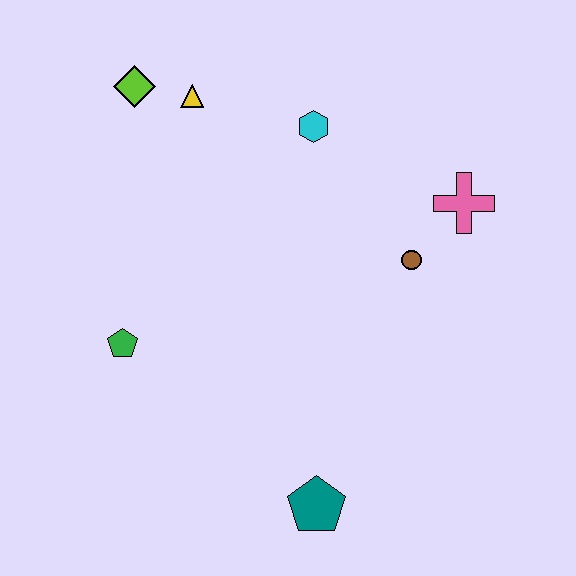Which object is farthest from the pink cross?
The green pentagon is farthest from the pink cross.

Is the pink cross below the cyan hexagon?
Yes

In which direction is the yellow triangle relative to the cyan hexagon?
The yellow triangle is to the left of the cyan hexagon.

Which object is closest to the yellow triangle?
The lime diamond is closest to the yellow triangle.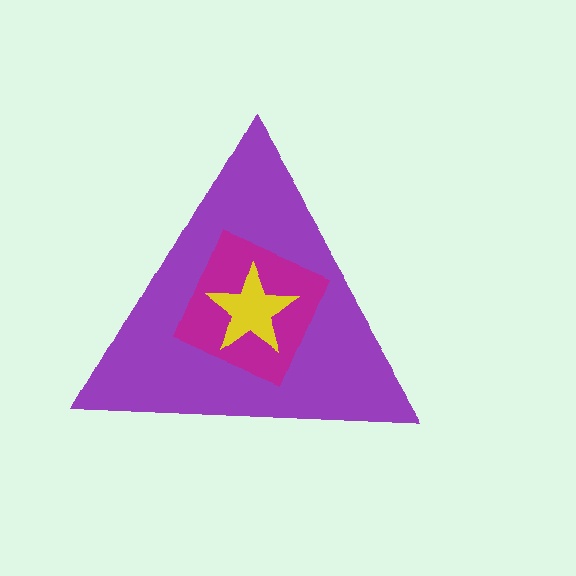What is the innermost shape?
The yellow star.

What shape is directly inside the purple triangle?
The magenta diamond.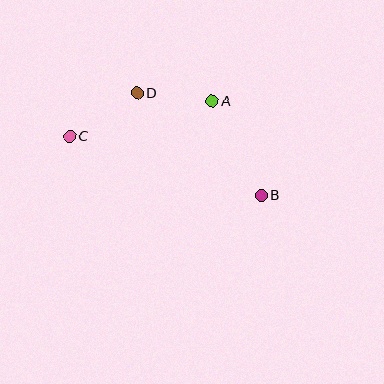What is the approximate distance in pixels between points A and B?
The distance between A and B is approximately 106 pixels.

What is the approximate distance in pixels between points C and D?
The distance between C and D is approximately 80 pixels.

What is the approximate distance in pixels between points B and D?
The distance between B and D is approximately 161 pixels.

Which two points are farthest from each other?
Points B and C are farthest from each other.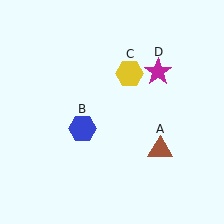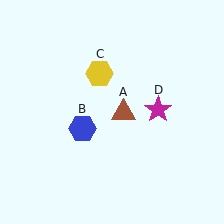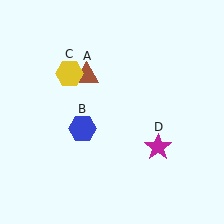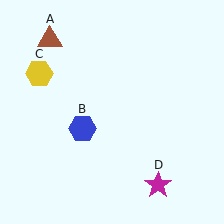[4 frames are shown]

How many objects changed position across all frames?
3 objects changed position: brown triangle (object A), yellow hexagon (object C), magenta star (object D).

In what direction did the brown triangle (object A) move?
The brown triangle (object A) moved up and to the left.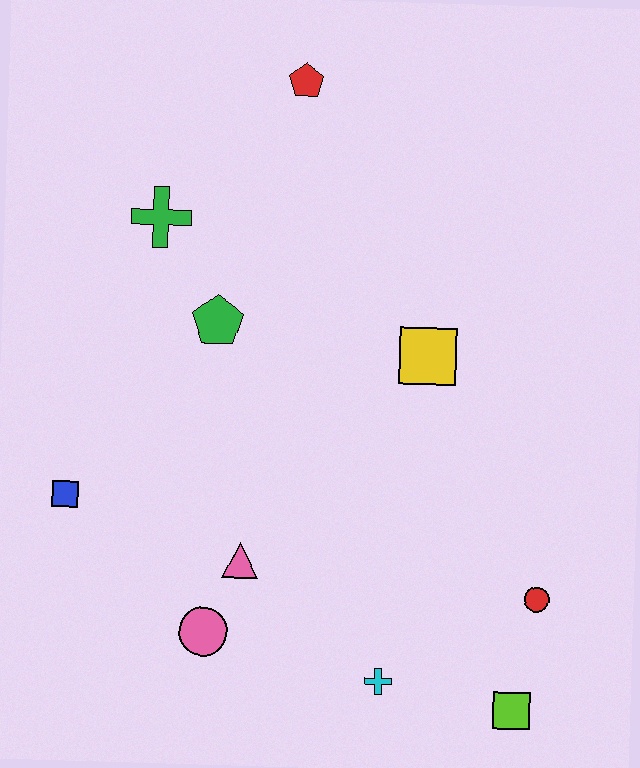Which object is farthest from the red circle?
The red pentagon is farthest from the red circle.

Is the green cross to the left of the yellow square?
Yes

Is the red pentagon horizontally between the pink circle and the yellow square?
Yes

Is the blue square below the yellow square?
Yes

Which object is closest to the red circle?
The lime square is closest to the red circle.